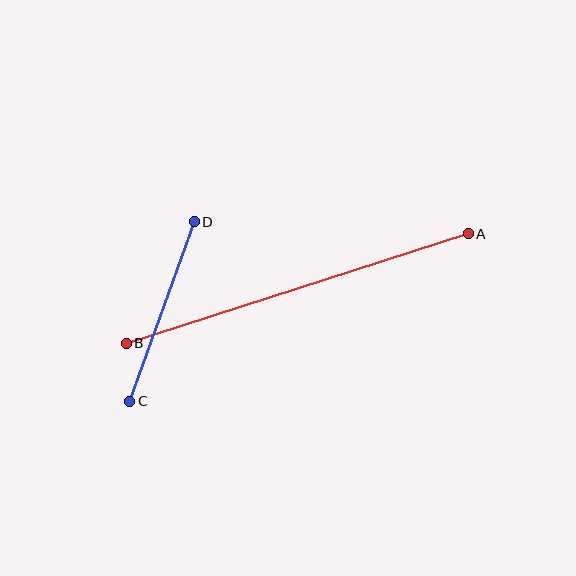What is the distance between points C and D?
The distance is approximately 190 pixels.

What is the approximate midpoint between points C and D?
The midpoint is at approximately (162, 311) pixels.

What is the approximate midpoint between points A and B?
The midpoint is at approximately (297, 289) pixels.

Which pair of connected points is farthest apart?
Points A and B are farthest apart.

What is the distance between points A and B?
The distance is approximately 359 pixels.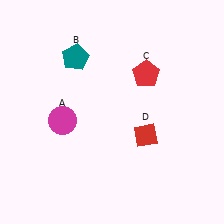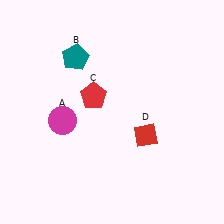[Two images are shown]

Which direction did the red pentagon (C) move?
The red pentagon (C) moved left.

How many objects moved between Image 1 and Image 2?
1 object moved between the two images.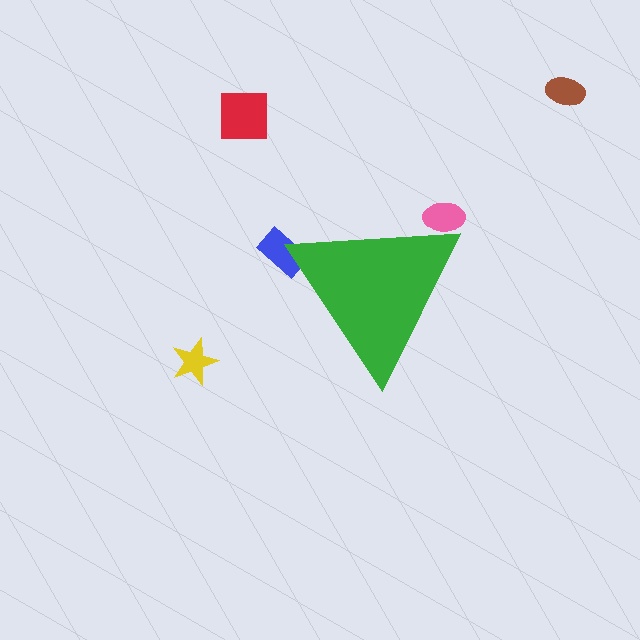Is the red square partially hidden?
No, the red square is fully visible.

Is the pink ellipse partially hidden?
Yes, the pink ellipse is partially hidden behind the green triangle.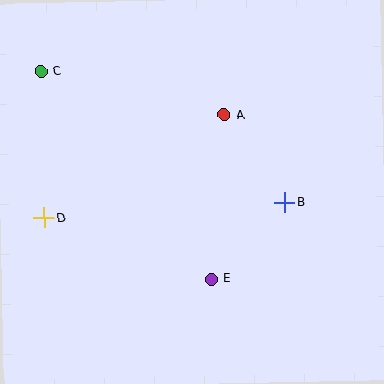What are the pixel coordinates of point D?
Point D is at (44, 218).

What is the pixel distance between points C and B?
The distance between C and B is 277 pixels.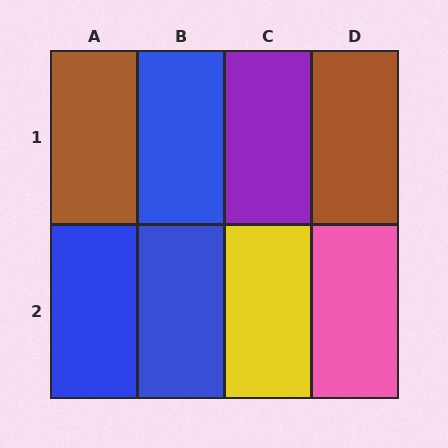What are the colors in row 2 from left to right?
Blue, blue, yellow, pink.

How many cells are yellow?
1 cell is yellow.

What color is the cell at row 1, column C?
Purple.